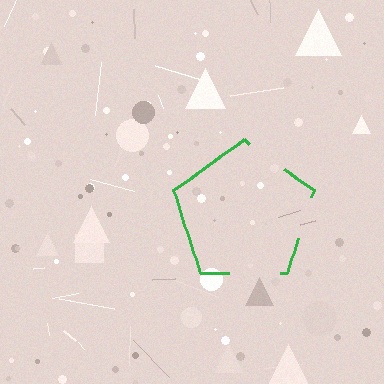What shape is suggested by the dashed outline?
The dashed outline suggests a pentagon.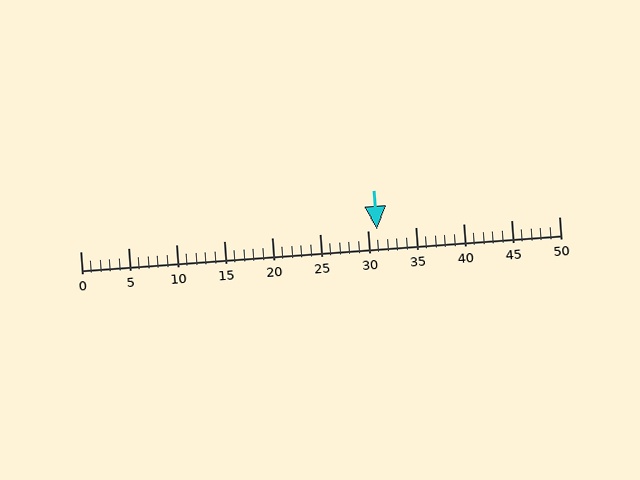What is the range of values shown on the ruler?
The ruler shows values from 0 to 50.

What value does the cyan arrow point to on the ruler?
The cyan arrow points to approximately 31.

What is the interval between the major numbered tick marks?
The major tick marks are spaced 5 units apart.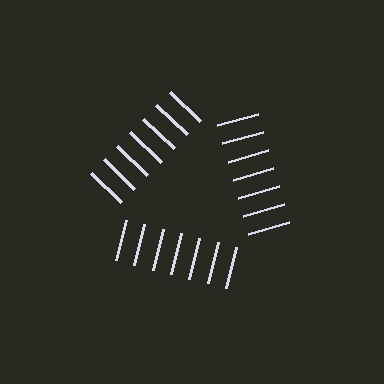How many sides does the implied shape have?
3 sides — the line-ends trace a triangle.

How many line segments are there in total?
21 — 7 along each of the 3 edges.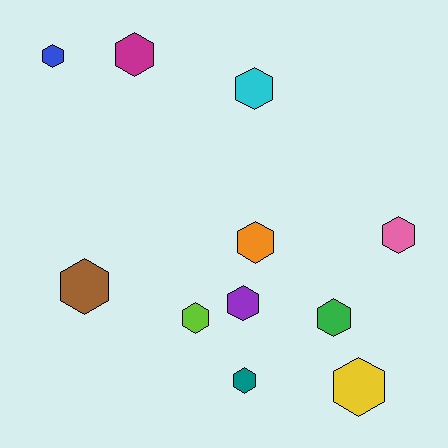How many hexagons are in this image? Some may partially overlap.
There are 11 hexagons.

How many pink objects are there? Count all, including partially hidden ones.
There is 1 pink object.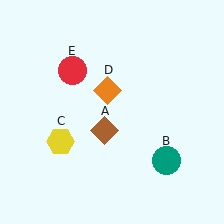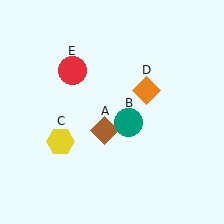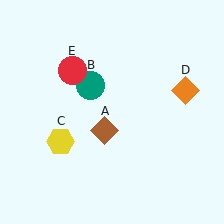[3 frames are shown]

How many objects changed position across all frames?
2 objects changed position: teal circle (object B), orange diamond (object D).